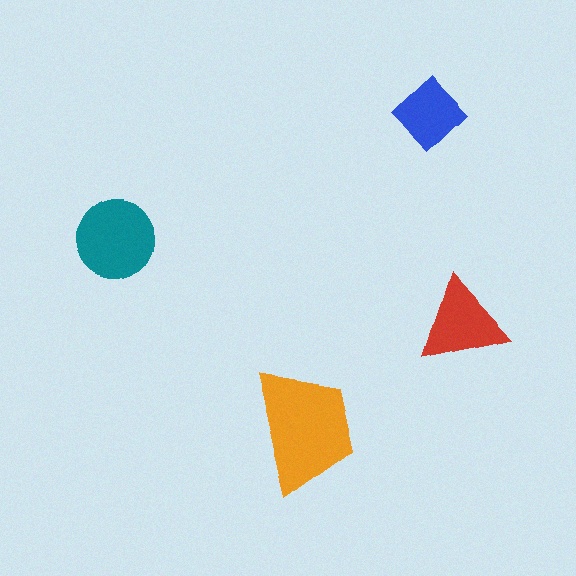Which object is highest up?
The blue diamond is topmost.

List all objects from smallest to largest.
The blue diamond, the red triangle, the teal circle, the orange trapezoid.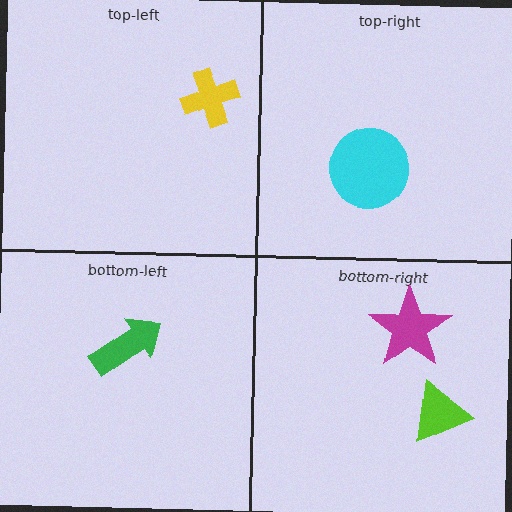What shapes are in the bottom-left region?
The green arrow.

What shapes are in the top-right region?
The cyan circle.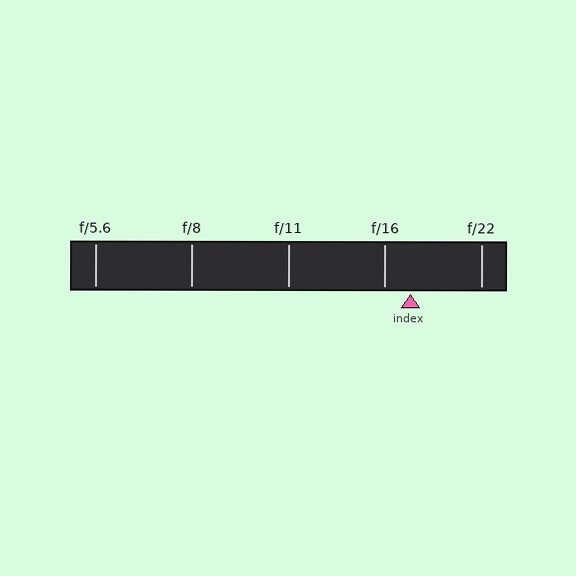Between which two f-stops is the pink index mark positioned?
The index mark is between f/16 and f/22.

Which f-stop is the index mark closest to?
The index mark is closest to f/16.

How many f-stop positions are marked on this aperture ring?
There are 5 f-stop positions marked.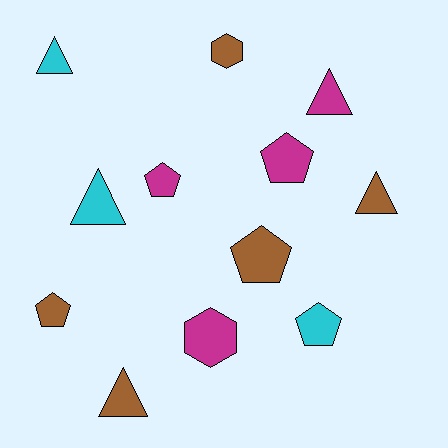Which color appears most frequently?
Brown, with 5 objects.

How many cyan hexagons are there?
There are no cyan hexagons.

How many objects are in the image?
There are 12 objects.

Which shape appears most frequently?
Triangle, with 5 objects.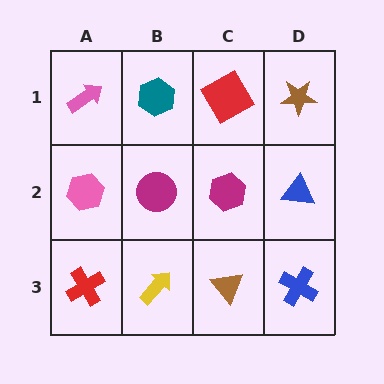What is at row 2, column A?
A pink hexagon.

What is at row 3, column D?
A blue cross.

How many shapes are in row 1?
4 shapes.